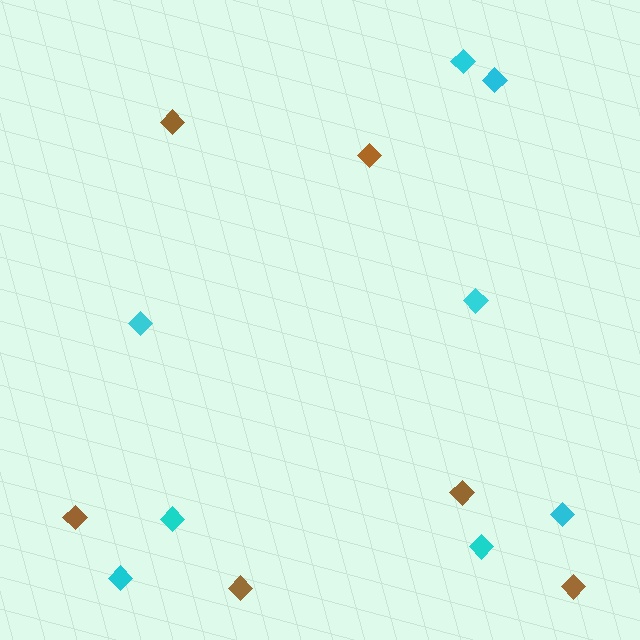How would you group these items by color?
There are 2 groups: one group of cyan diamonds (8) and one group of brown diamonds (6).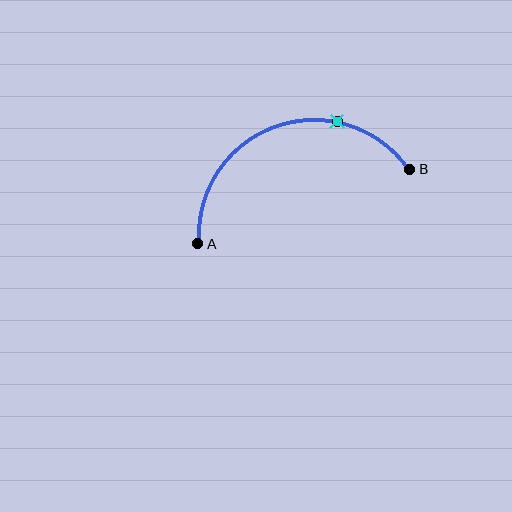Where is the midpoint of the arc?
The arc midpoint is the point on the curve farthest from the straight line joining A and B. It sits above that line.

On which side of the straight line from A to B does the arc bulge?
The arc bulges above the straight line connecting A and B.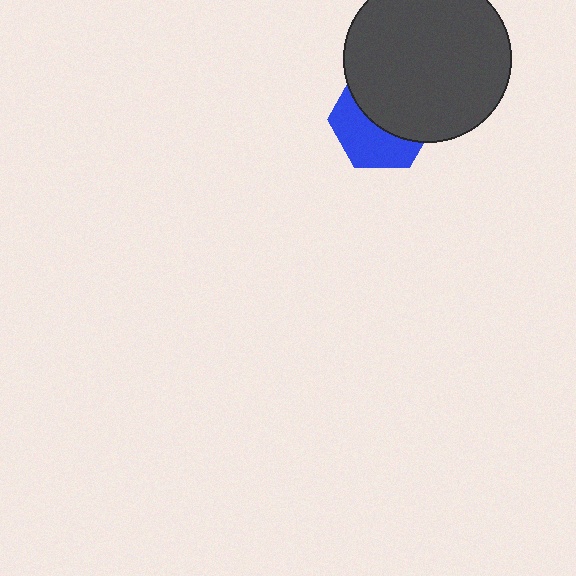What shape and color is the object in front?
The object in front is a dark gray circle.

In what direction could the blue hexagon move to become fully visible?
The blue hexagon could move down. That would shift it out from behind the dark gray circle entirely.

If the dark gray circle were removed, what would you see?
You would see the complete blue hexagon.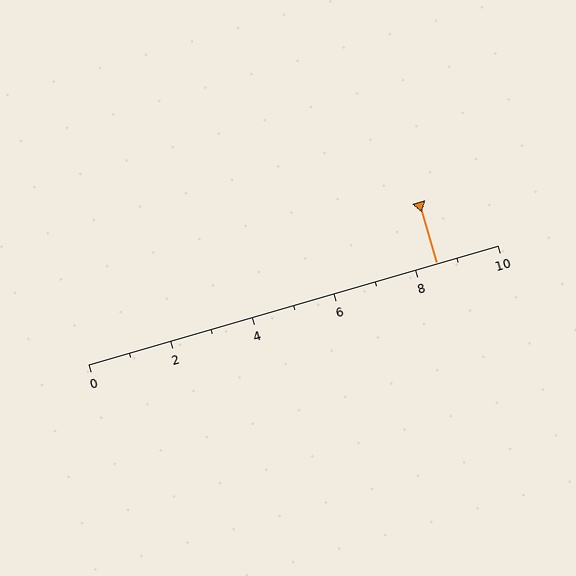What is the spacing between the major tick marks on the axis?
The major ticks are spaced 2 apart.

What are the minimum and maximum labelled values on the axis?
The axis runs from 0 to 10.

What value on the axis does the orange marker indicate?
The marker indicates approximately 8.5.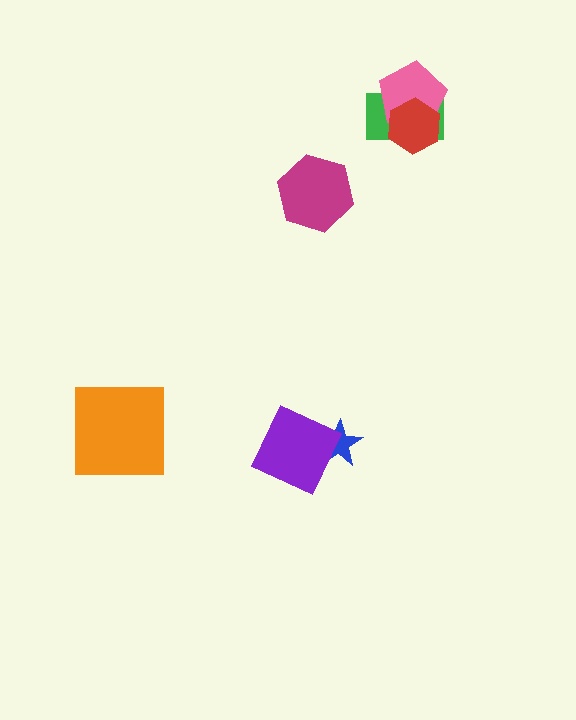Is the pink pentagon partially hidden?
Yes, it is partially covered by another shape.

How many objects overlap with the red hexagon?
2 objects overlap with the red hexagon.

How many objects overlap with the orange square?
0 objects overlap with the orange square.